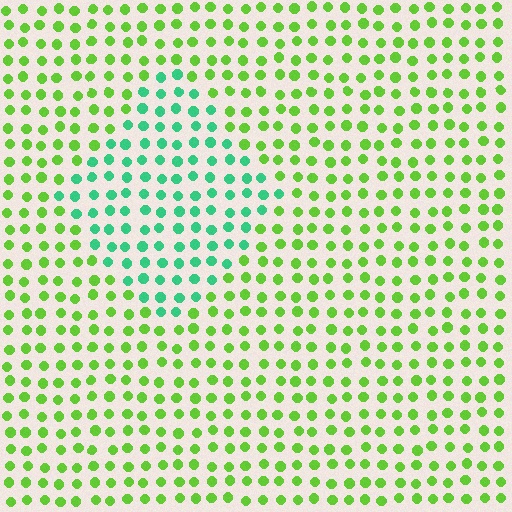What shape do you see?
I see a diamond.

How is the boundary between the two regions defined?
The boundary is defined purely by a slight shift in hue (about 49 degrees). Spacing, size, and orientation are identical on both sides.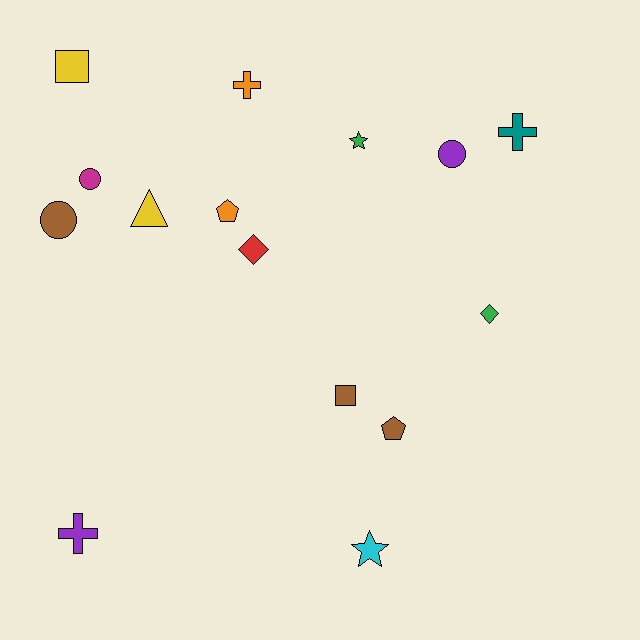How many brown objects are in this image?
There are 3 brown objects.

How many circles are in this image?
There are 3 circles.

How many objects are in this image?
There are 15 objects.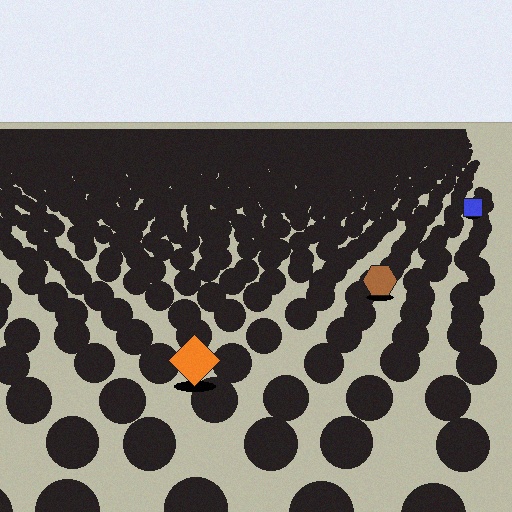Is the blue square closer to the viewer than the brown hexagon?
No. The brown hexagon is closer — you can tell from the texture gradient: the ground texture is coarser near it.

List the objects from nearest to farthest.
From nearest to farthest: the orange diamond, the brown hexagon, the blue square.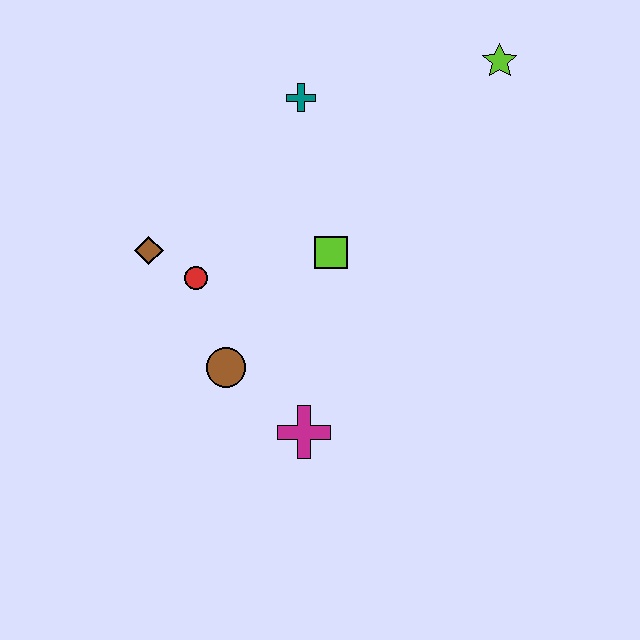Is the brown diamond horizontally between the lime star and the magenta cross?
No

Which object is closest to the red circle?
The brown diamond is closest to the red circle.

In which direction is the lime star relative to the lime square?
The lime star is above the lime square.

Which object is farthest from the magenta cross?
The lime star is farthest from the magenta cross.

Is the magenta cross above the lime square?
No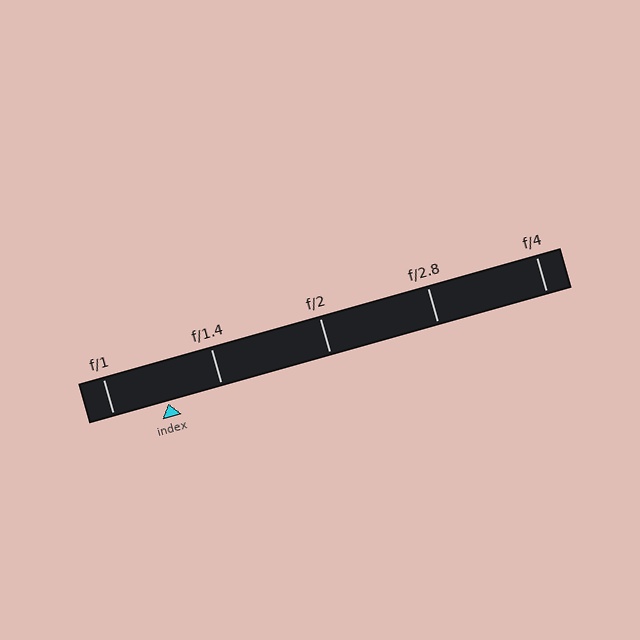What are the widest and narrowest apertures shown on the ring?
The widest aperture shown is f/1 and the narrowest is f/4.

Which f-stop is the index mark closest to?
The index mark is closest to f/1.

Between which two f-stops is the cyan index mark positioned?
The index mark is between f/1 and f/1.4.